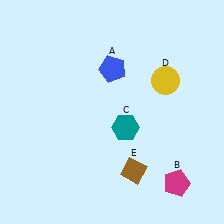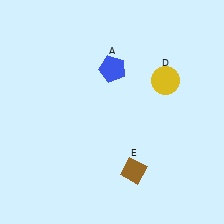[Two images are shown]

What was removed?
The teal hexagon (C), the magenta pentagon (B) were removed in Image 2.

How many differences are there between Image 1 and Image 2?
There are 2 differences between the two images.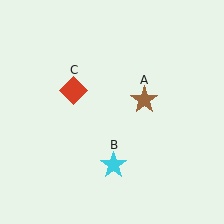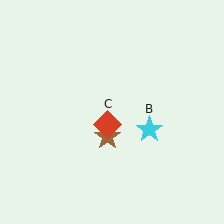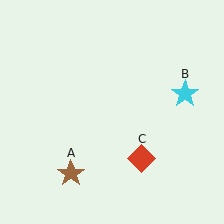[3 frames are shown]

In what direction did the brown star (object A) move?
The brown star (object A) moved down and to the left.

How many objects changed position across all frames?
3 objects changed position: brown star (object A), cyan star (object B), red diamond (object C).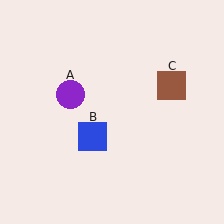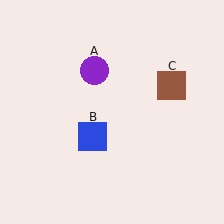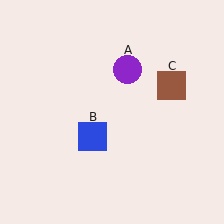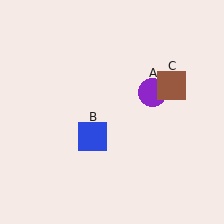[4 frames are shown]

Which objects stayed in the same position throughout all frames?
Blue square (object B) and brown square (object C) remained stationary.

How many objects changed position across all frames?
1 object changed position: purple circle (object A).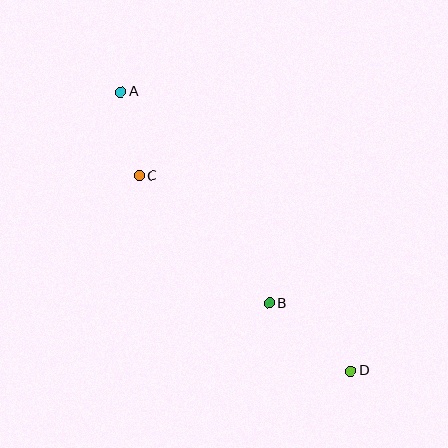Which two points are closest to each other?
Points A and C are closest to each other.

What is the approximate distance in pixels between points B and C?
The distance between B and C is approximately 182 pixels.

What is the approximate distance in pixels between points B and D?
The distance between B and D is approximately 106 pixels.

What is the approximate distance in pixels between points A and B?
The distance between A and B is approximately 258 pixels.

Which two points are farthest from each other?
Points A and D are farthest from each other.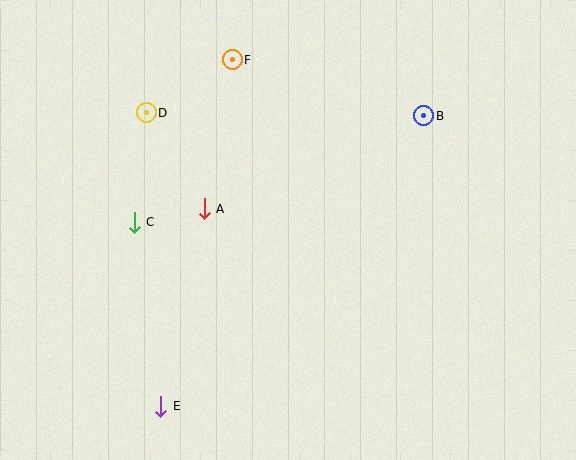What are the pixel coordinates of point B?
Point B is at (424, 116).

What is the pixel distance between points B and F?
The distance between B and F is 200 pixels.